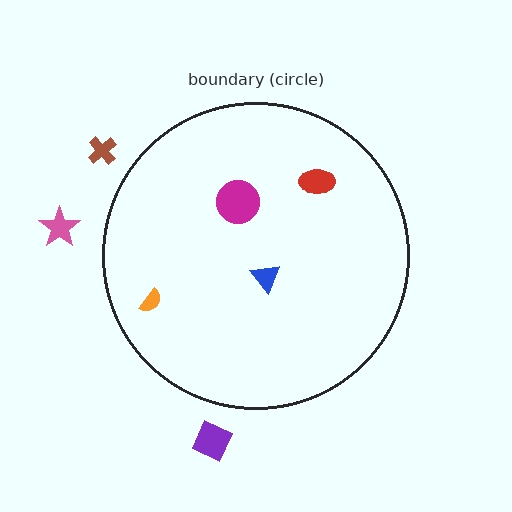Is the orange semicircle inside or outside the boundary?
Inside.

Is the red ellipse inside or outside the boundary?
Inside.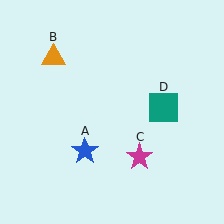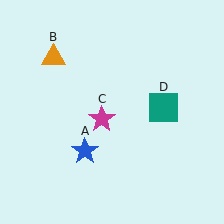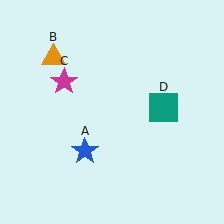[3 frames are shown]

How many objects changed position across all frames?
1 object changed position: magenta star (object C).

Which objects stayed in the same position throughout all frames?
Blue star (object A) and orange triangle (object B) and teal square (object D) remained stationary.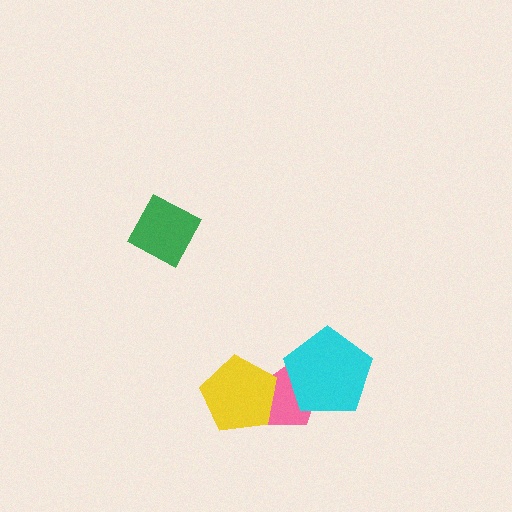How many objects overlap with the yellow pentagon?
1 object overlaps with the yellow pentagon.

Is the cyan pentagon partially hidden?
No, no other shape covers it.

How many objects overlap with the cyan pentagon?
1 object overlaps with the cyan pentagon.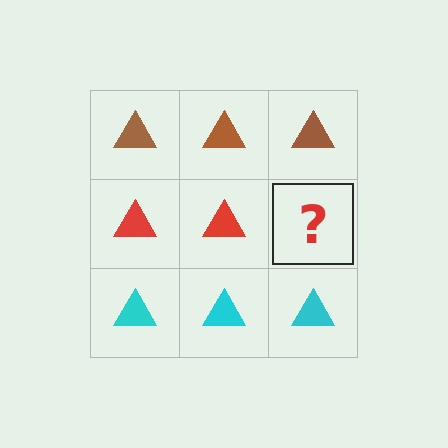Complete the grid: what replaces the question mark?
The question mark should be replaced with a red triangle.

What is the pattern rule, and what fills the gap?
The rule is that each row has a consistent color. The gap should be filled with a red triangle.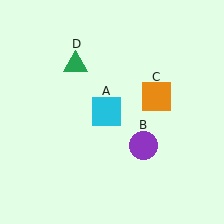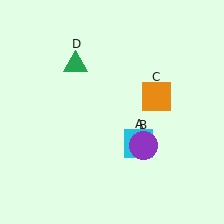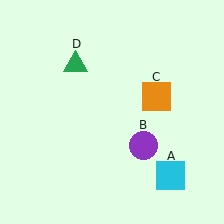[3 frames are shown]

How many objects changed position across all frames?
1 object changed position: cyan square (object A).